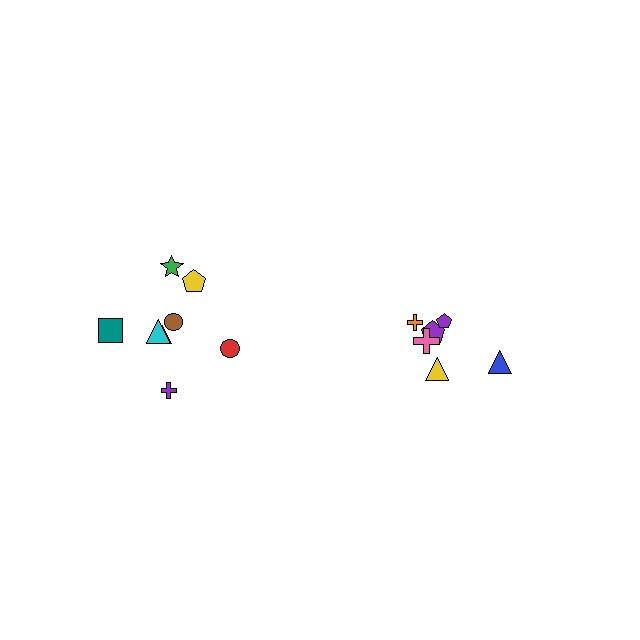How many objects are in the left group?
There are 8 objects.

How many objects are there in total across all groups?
There are 14 objects.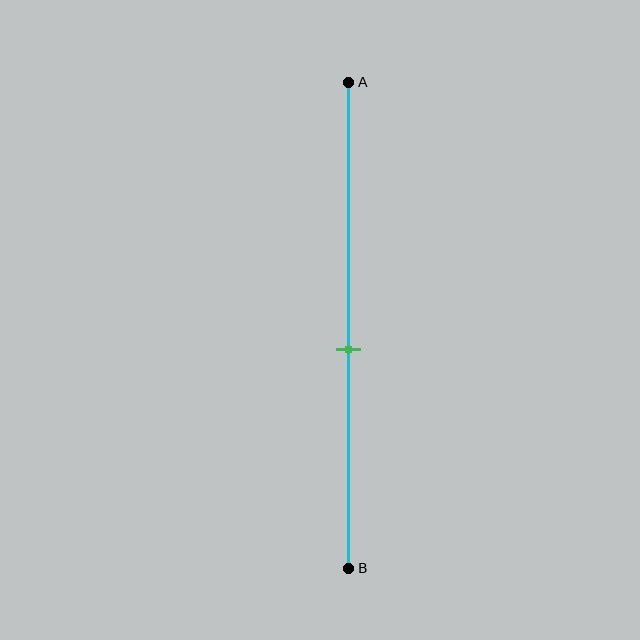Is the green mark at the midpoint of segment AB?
No, the mark is at about 55% from A, not at the 50% midpoint.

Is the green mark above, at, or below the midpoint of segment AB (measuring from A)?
The green mark is below the midpoint of segment AB.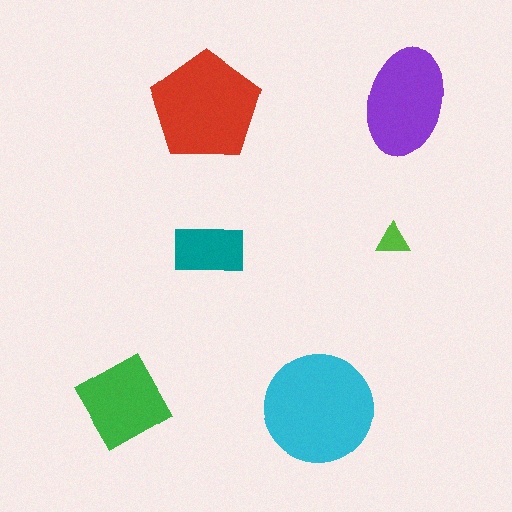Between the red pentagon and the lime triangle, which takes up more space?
The red pentagon.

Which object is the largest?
The cyan circle.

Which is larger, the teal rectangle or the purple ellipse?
The purple ellipse.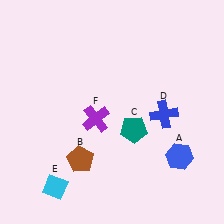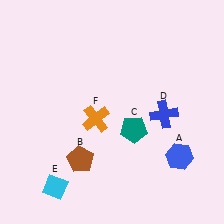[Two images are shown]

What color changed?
The cross (F) changed from purple in Image 1 to orange in Image 2.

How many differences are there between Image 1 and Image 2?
There is 1 difference between the two images.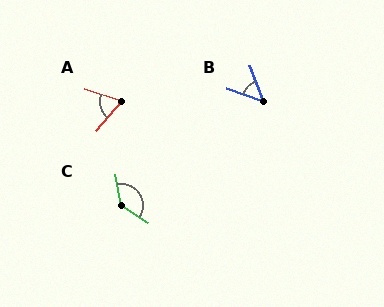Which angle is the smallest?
B, at approximately 50 degrees.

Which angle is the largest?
C, at approximately 133 degrees.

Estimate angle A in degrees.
Approximately 69 degrees.